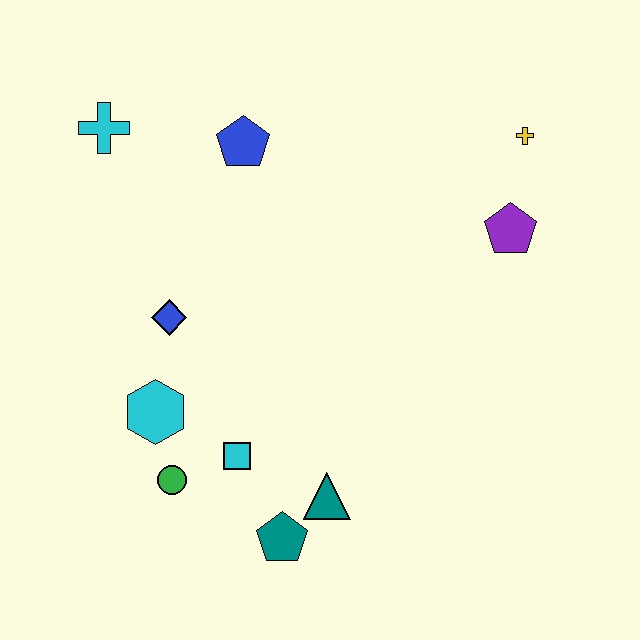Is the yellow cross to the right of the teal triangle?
Yes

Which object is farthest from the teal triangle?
The cyan cross is farthest from the teal triangle.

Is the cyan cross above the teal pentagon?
Yes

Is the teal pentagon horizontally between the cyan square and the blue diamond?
No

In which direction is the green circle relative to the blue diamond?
The green circle is below the blue diamond.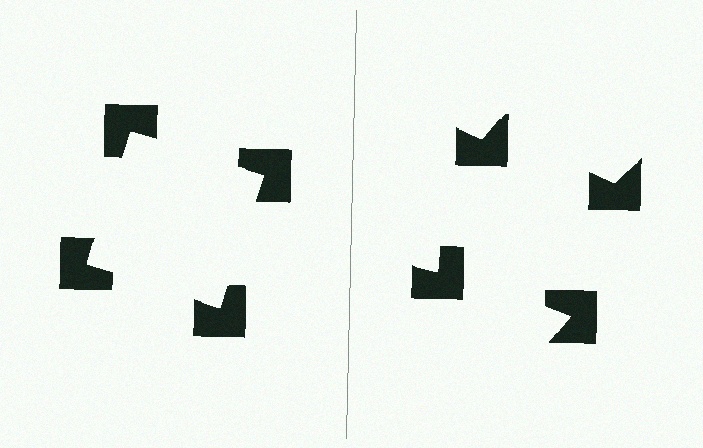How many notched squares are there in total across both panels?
8 — 4 on each side.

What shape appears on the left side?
An illusory square.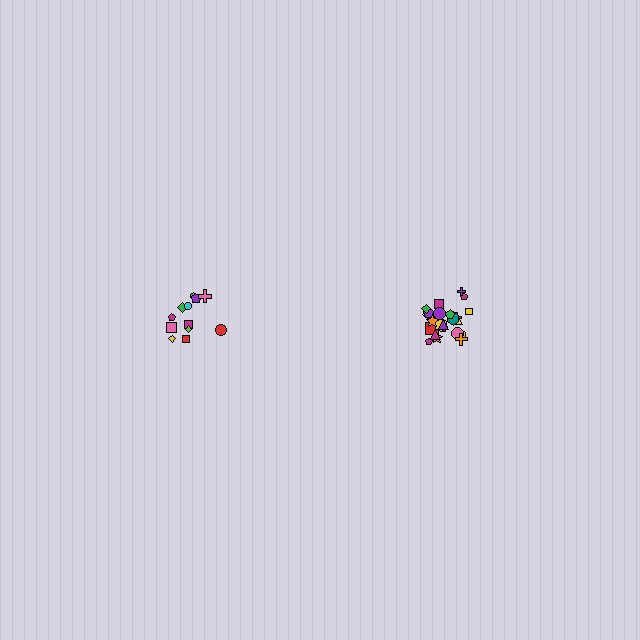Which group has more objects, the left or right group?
The right group.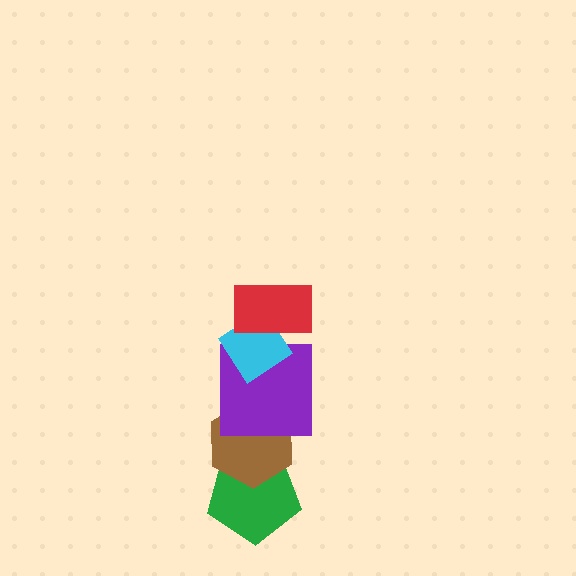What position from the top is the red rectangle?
The red rectangle is 1st from the top.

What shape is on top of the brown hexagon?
The purple square is on top of the brown hexagon.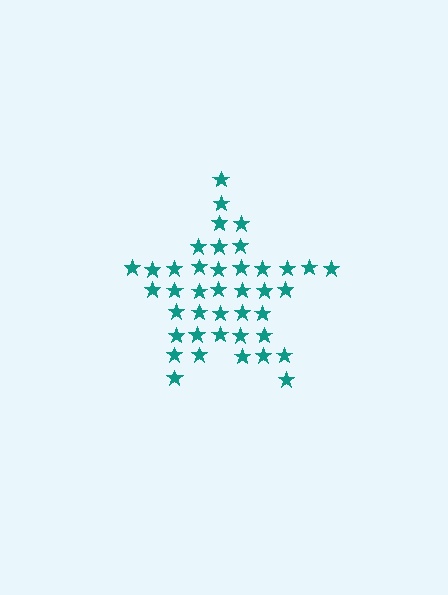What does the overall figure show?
The overall figure shows a star.